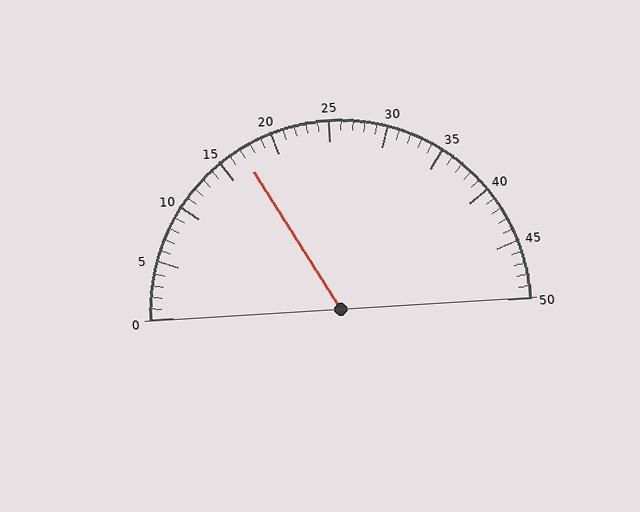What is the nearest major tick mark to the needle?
The nearest major tick mark is 15.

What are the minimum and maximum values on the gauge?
The gauge ranges from 0 to 50.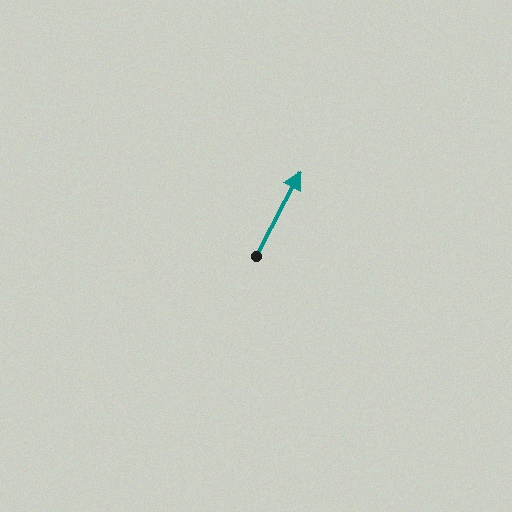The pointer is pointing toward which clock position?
Roughly 1 o'clock.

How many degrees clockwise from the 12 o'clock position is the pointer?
Approximately 28 degrees.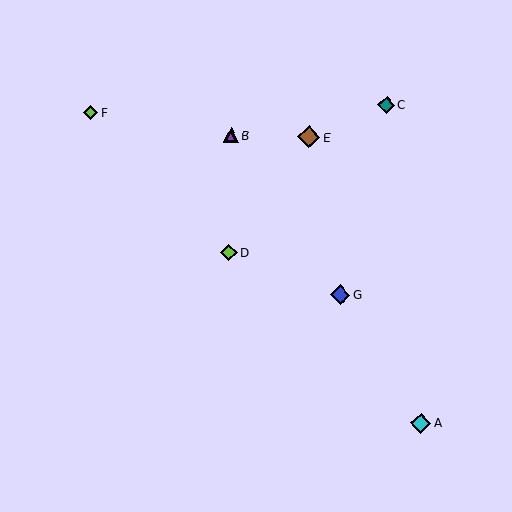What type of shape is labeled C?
Shape C is a teal diamond.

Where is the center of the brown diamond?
The center of the brown diamond is at (309, 137).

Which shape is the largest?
The brown diamond (labeled E) is the largest.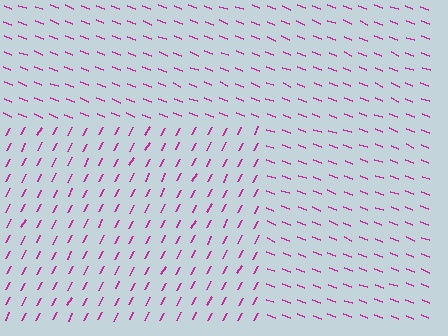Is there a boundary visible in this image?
Yes, there is a texture boundary formed by a change in line orientation.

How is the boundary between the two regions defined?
The boundary is defined purely by a change in line orientation (approximately 83 degrees difference). All lines are the same color and thickness.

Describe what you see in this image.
The image is filled with small magenta line segments. A rectangle region in the image has lines oriented differently from the surrounding lines, creating a visible texture boundary.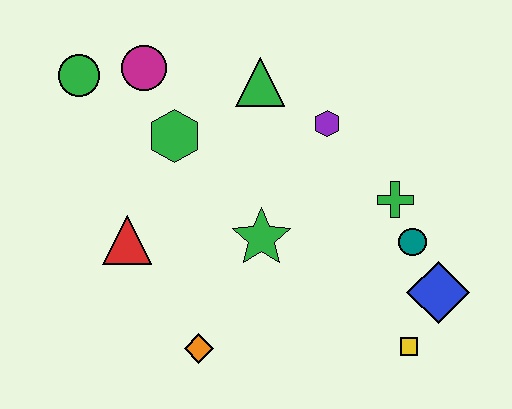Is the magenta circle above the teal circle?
Yes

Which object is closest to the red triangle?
The green hexagon is closest to the red triangle.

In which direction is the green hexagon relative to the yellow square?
The green hexagon is to the left of the yellow square.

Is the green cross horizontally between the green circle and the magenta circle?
No